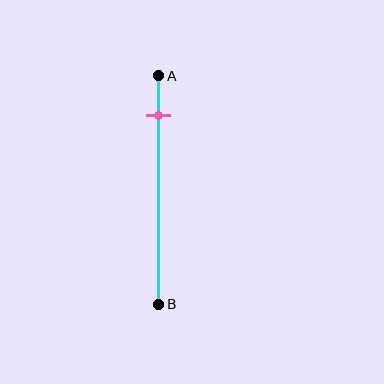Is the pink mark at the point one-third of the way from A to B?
No, the mark is at about 15% from A, not at the 33% one-third point.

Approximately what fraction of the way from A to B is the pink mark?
The pink mark is approximately 15% of the way from A to B.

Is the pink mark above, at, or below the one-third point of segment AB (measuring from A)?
The pink mark is above the one-third point of segment AB.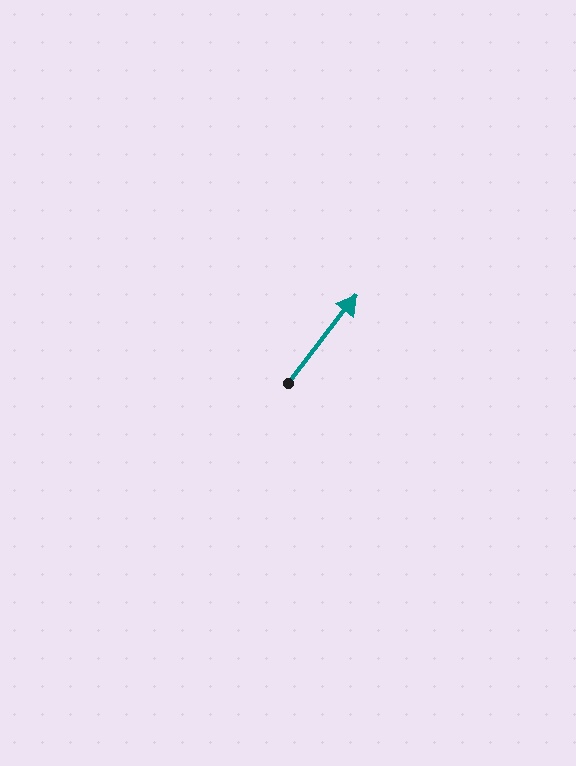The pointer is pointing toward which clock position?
Roughly 1 o'clock.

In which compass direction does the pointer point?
Northeast.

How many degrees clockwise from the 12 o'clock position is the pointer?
Approximately 38 degrees.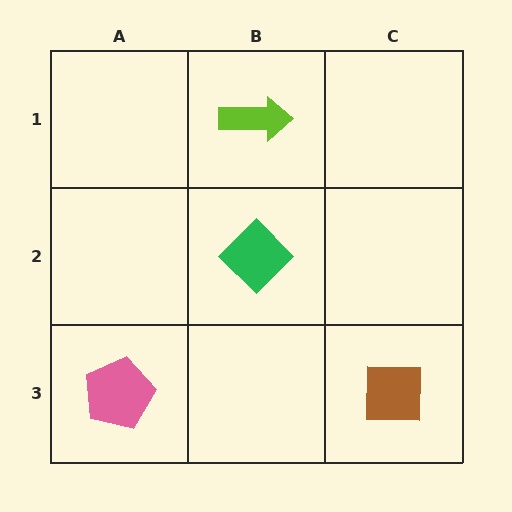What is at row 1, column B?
A lime arrow.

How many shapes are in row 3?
2 shapes.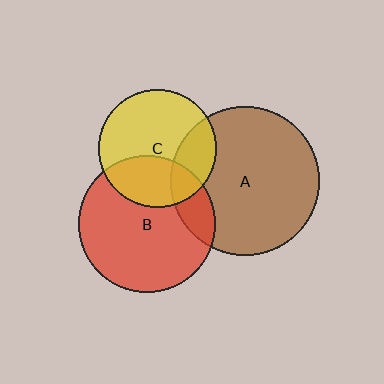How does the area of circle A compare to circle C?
Approximately 1.6 times.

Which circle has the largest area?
Circle A (brown).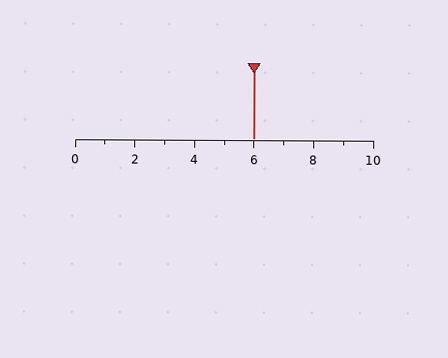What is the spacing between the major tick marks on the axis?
The major ticks are spaced 2 apart.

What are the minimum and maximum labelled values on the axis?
The axis runs from 0 to 10.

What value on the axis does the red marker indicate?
The marker indicates approximately 6.